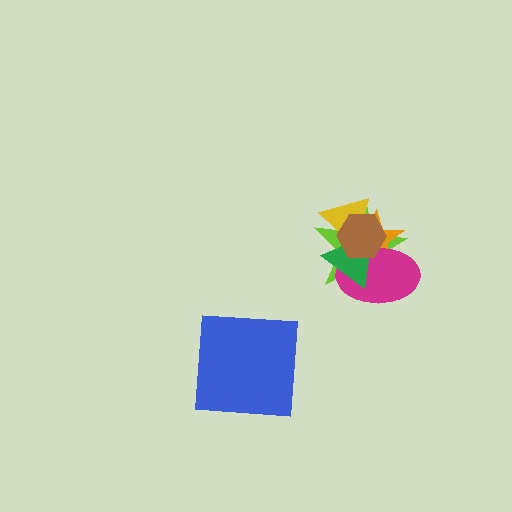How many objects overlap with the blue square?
0 objects overlap with the blue square.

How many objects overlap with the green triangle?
5 objects overlap with the green triangle.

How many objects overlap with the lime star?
5 objects overlap with the lime star.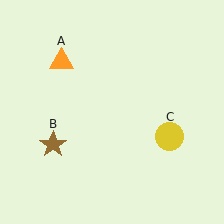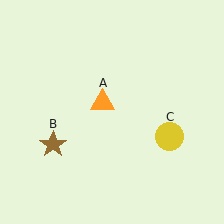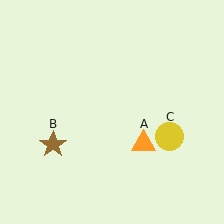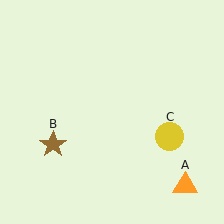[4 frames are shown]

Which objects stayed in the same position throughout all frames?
Brown star (object B) and yellow circle (object C) remained stationary.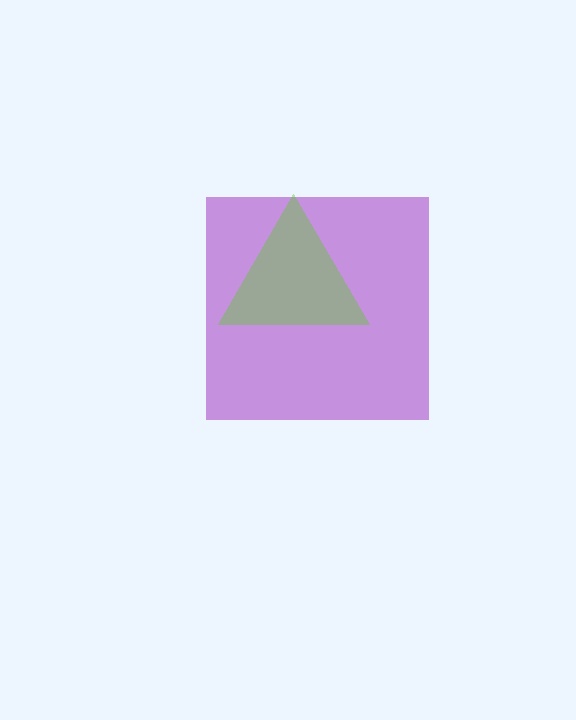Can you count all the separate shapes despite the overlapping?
Yes, there are 2 separate shapes.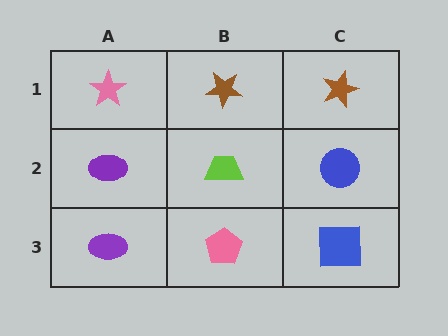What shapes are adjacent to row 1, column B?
A lime trapezoid (row 2, column B), a pink star (row 1, column A), a brown star (row 1, column C).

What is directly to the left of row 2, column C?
A lime trapezoid.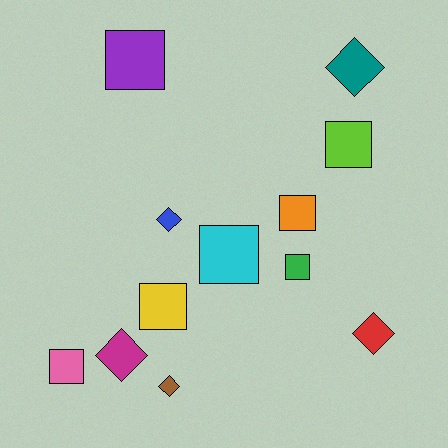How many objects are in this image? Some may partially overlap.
There are 12 objects.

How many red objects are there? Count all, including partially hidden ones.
There is 1 red object.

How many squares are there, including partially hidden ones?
There are 7 squares.